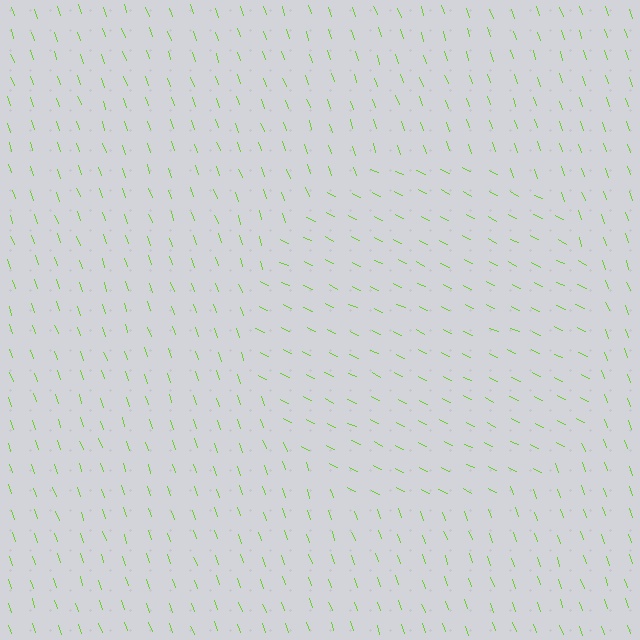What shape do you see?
I see a circle.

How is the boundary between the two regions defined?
The boundary is defined purely by a change in line orientation (approximately 45 degrees difference). All lines are the same color and thickness.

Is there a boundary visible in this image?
Yes, there is a texture boundary formed by a change in line orientation.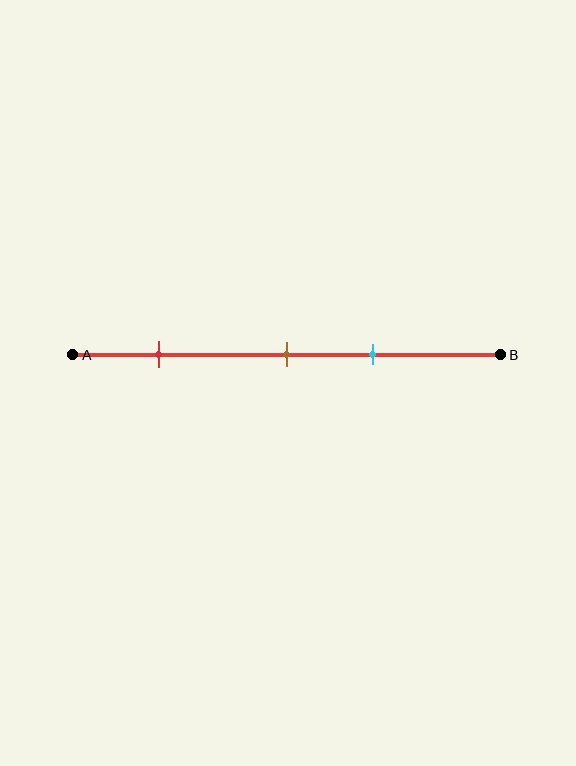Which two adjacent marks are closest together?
The brown and cyan marks are the closest adjacent pair.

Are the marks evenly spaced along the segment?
No, the marks are not evenly spaced.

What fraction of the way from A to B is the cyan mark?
The cyan mark is approximately 70% (0.7) of the way from A to B.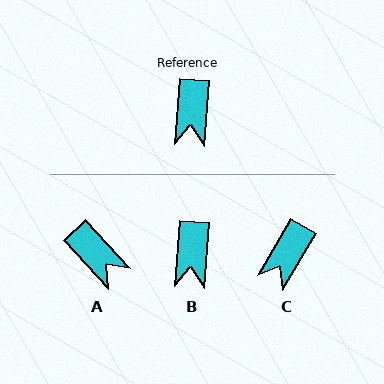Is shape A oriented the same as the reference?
No, it is off by about 47 degrees.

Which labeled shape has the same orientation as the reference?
B.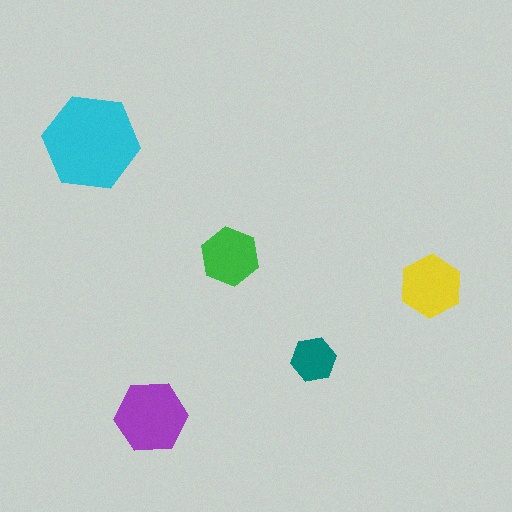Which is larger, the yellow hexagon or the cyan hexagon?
The cyan one.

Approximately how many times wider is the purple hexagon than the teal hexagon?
About 1.5 times wider.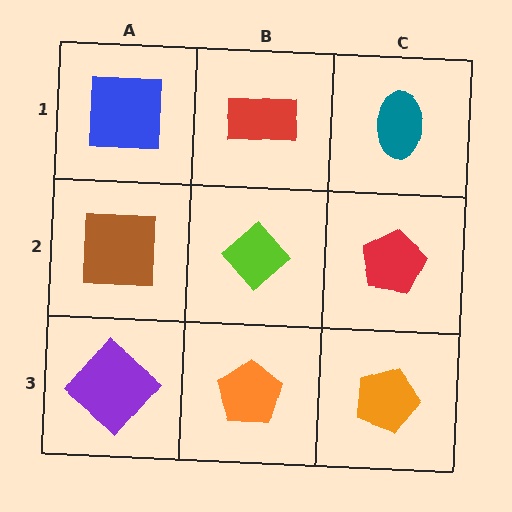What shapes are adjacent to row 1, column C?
A red pentagon (row 2, column C), a red rectangle (row 1, column B).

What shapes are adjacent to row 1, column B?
A lime diamond (row 2, column B), a blue square (row 1, column A), a teal ellipse (row 1, column C).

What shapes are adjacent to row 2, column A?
A blue square (row 1, column A), a purple diamond (row 3, column A), a lime diamond (row 2, column B).